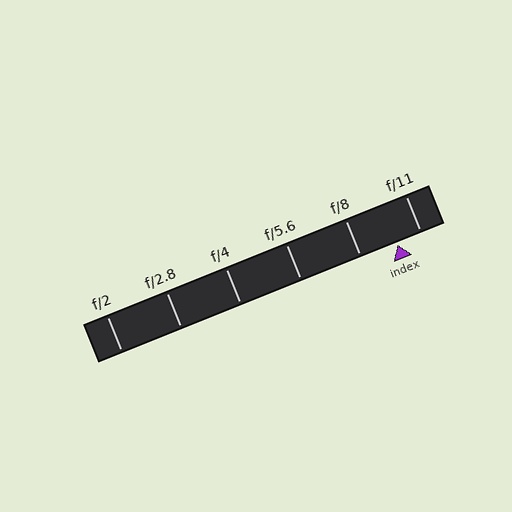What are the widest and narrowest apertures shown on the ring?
The widest aperture shown is f/2 and the narrowest is f/11.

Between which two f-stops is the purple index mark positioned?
The index mark is between f/8 and f/11.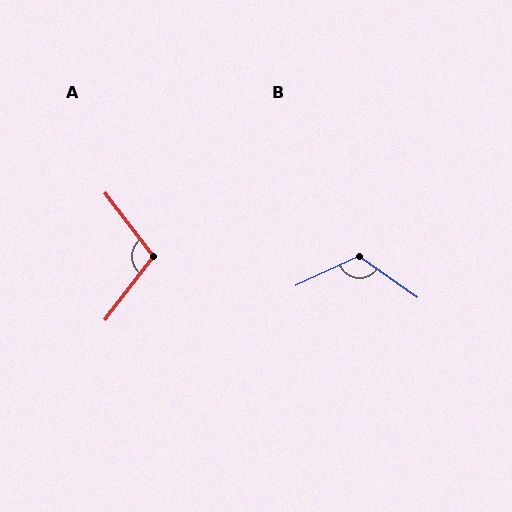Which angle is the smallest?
A, at approximately 105 degrees.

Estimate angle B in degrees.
Approximately 120 degrees.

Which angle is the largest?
B, at approximately 120 degrees.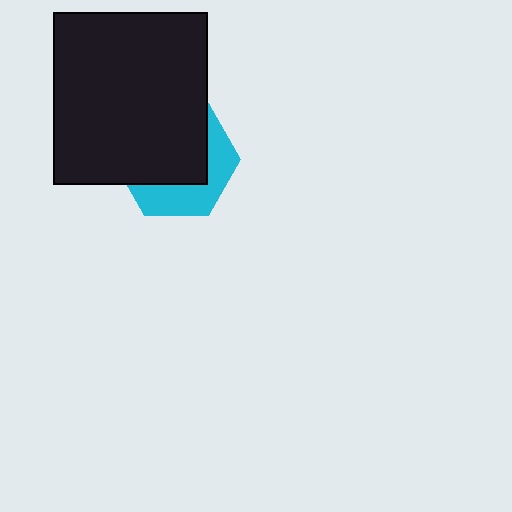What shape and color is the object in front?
The object in front is a black rectangle.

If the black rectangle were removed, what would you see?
You would see the complete cyan hexagon.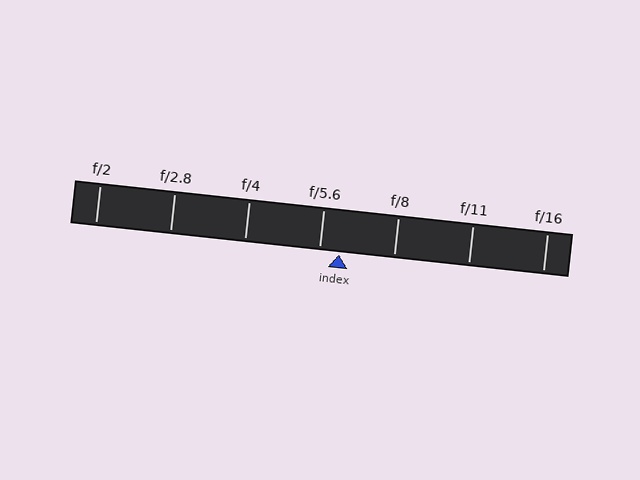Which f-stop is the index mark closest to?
The index mark is closest to f/5.6.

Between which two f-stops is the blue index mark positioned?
The index mark is between f/5.6 and f/8.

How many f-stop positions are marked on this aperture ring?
There are 7 f-stop positions marked.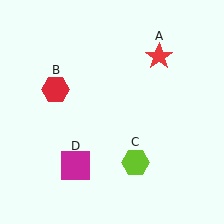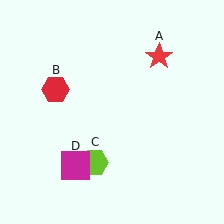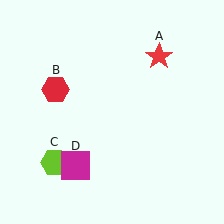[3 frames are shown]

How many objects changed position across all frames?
1 object changed position: lime hexagon (object C).